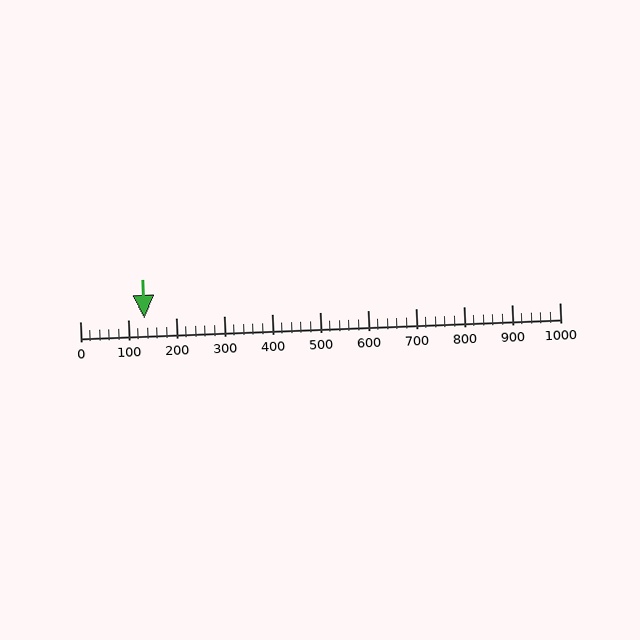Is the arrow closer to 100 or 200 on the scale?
The arrow is closer to 100.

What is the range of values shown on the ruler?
The ruler shows values from 0 to 1000.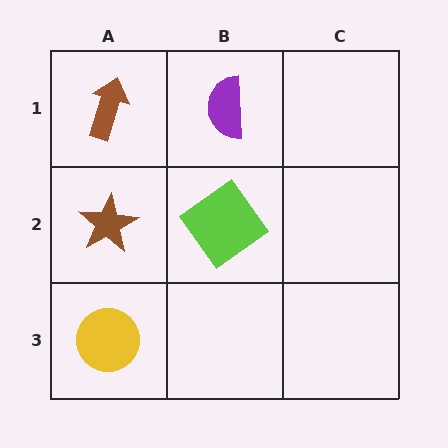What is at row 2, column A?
A brown star.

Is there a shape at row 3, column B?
No, that cell is empty.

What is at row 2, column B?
A lime diamond.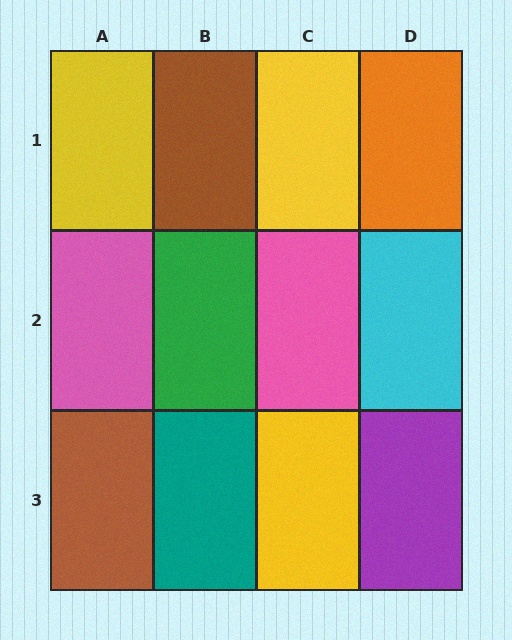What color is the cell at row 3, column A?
Brown.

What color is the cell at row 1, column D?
Orange.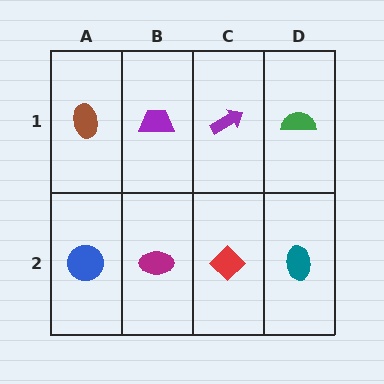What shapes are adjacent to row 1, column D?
A teal ellipse (row 2, column D), a purple arrow (row 1, column C).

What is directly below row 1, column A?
A blue circle.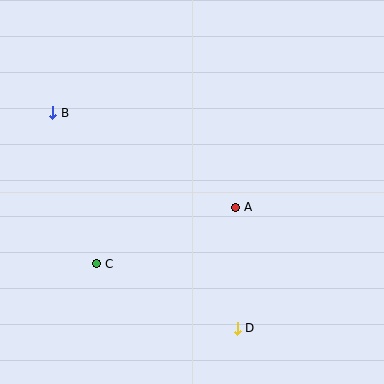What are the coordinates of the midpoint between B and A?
The midpoint between B and A is at (144, 160).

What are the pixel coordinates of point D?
Point D is at (237, 328).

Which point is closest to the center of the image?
Point A at (236, 207) is closest to the center.